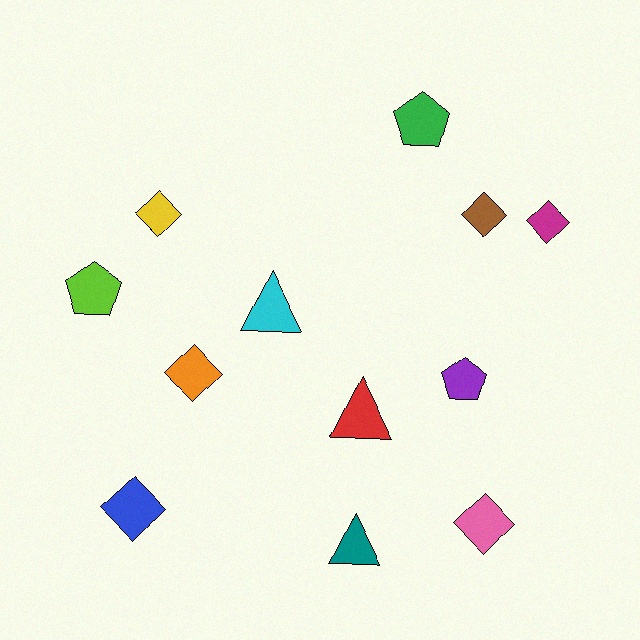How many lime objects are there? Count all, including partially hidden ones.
There is 1 lime object.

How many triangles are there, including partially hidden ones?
There are 3 triangles.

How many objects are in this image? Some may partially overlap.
There are 12 objects.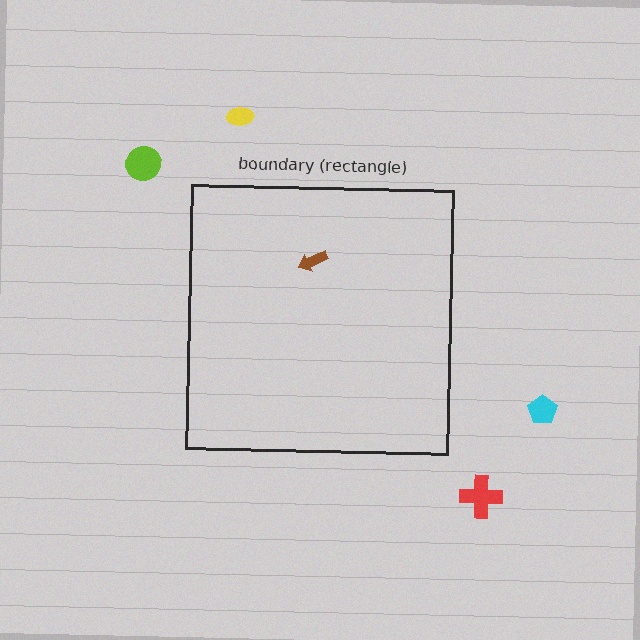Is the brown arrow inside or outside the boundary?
Inside.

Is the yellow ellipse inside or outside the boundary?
Outside.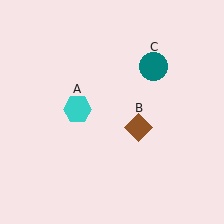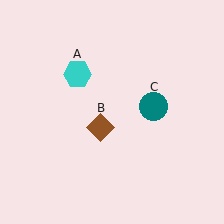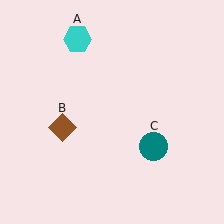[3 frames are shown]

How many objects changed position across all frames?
3 objects changed position: cyan hexagon (object A), brown diamond (object B), teal circle (object C).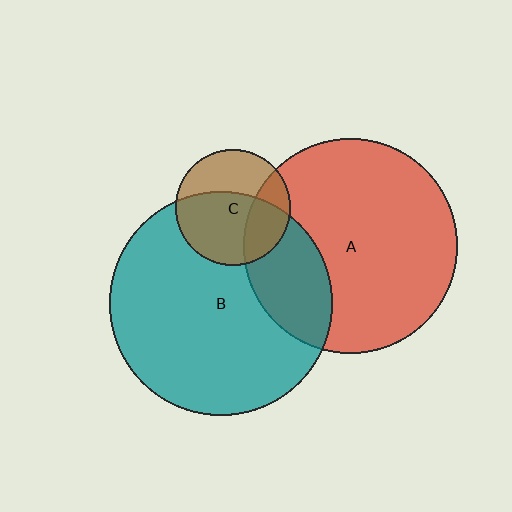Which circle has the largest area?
Circle B (teal).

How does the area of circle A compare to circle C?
Approximately 3.4 times.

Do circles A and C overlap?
Yes.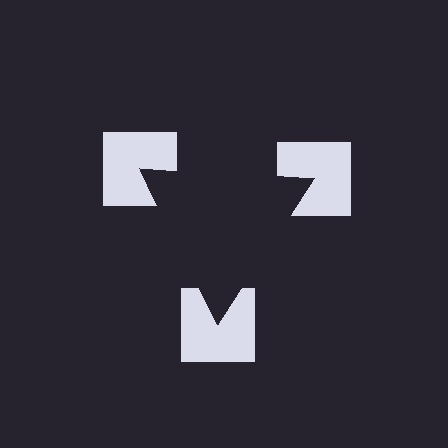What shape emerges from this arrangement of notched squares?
An illusory triangle — its edges are inferred from the aligned wedge cuts in the notched squares, not physically drawn.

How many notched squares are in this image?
There are 3 — one at each vertex of the illusory triangle.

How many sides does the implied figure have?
3 sides.